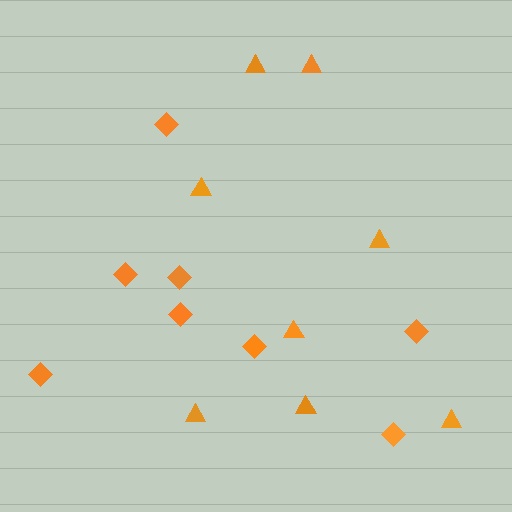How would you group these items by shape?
There are 2 groups: one group of diamonds (8) and one group of triangles (8).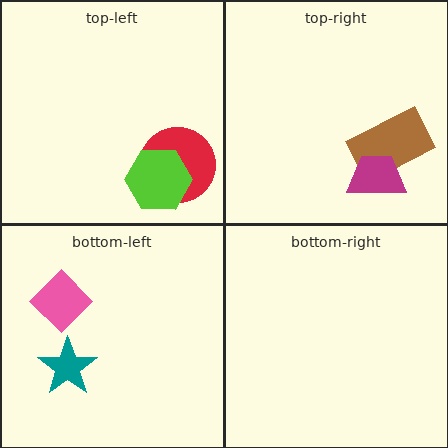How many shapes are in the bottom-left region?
2.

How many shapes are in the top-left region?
2.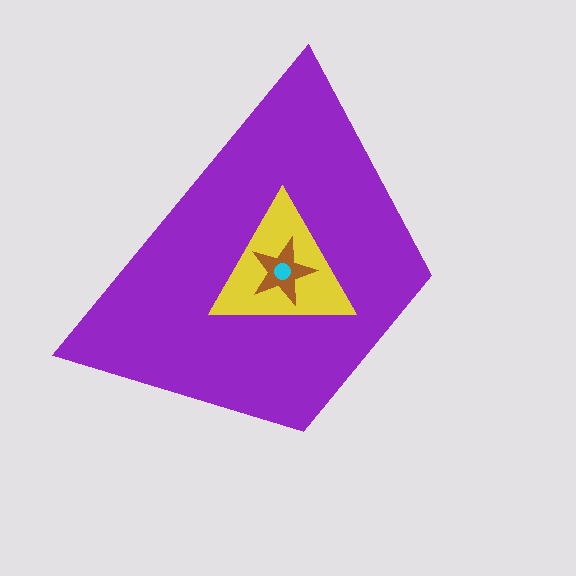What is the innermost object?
The cyan circle.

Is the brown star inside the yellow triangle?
Yes.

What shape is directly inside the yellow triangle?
The brown star.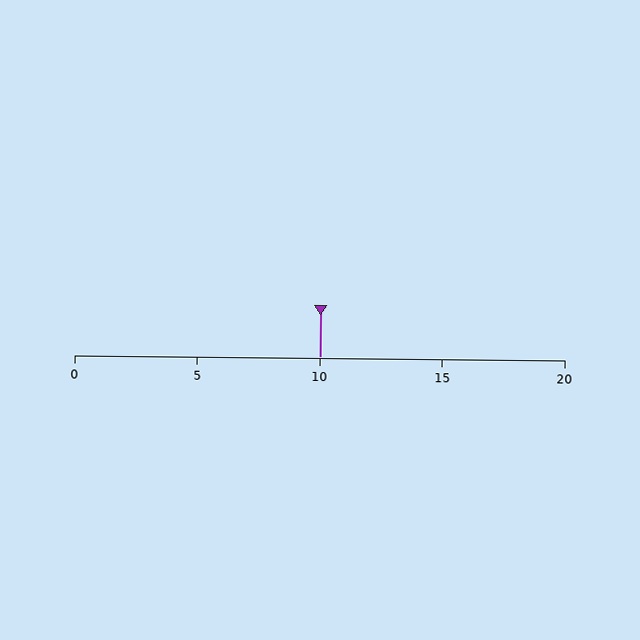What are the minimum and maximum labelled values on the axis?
The axis runs from 0 to 20.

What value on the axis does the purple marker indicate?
The marker indicates approximately 10.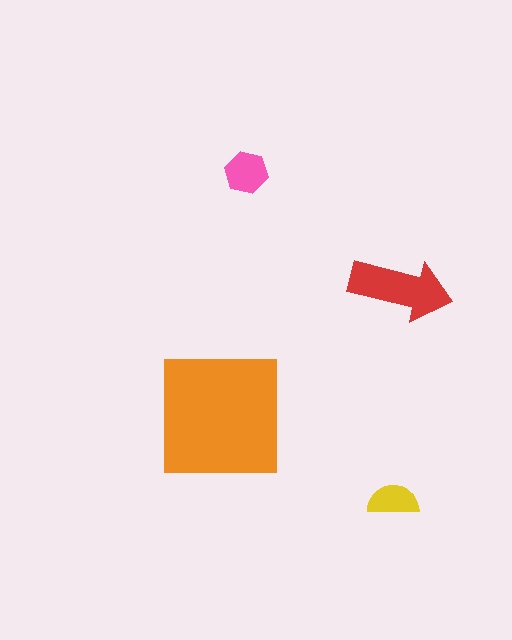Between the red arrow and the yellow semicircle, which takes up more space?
The red arrow.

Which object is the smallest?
The yellow semicircle.